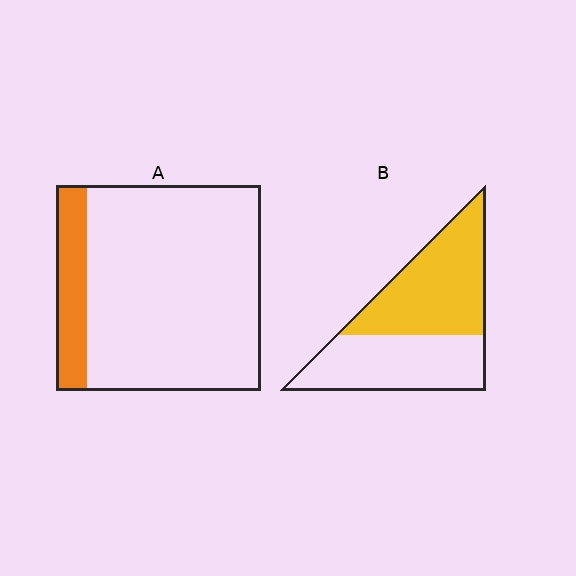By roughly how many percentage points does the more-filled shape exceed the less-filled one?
By roughly 40 percentage points (B over A).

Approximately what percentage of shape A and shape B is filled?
A is approximately 15% and B is approximately 55%.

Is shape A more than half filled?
No.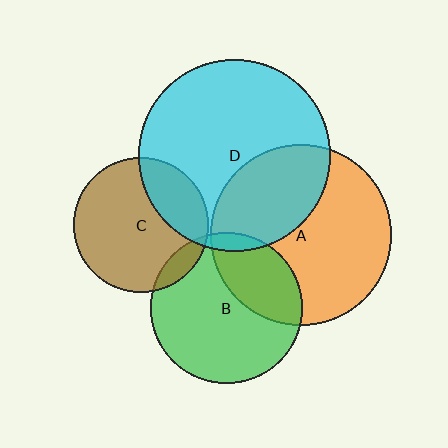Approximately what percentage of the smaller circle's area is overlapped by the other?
Approximately 35%.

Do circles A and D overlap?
Yes.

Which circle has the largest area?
Circle D (cyan).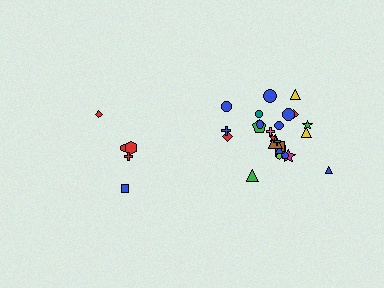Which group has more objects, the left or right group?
The right group.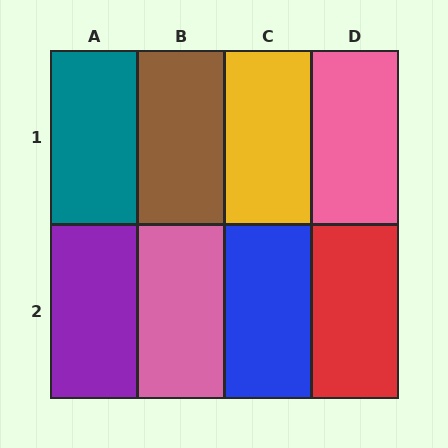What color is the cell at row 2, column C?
Blue.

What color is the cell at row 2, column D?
Red.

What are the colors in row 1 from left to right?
Teal, brown, yellow, pink.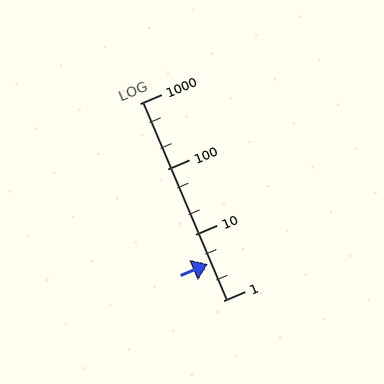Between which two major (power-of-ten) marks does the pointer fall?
The pointer is between 1 and 10.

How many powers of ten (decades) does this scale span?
The scale spans 3 decades, from 1 to 1000.